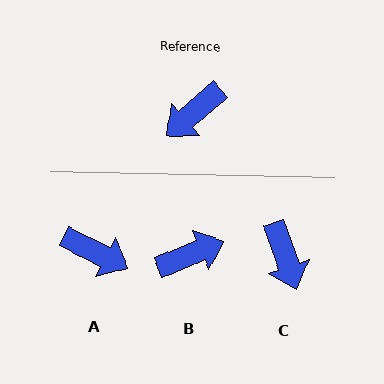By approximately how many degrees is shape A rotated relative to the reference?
Approximately 113 degrees counter-clockwise.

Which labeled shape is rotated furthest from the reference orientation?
B, about 162 degrees away.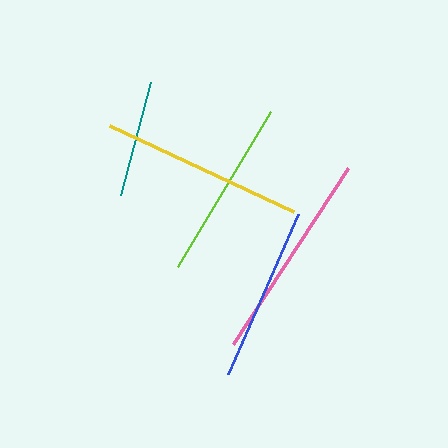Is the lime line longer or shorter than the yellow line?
The yellow line is longer than the lime line.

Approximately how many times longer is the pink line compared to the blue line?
The pink line is approximately 1.2 times the length of the blue line.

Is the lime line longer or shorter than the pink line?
The pink line is longer than the lime line.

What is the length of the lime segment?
The lime segment is approximately 181 pixels long.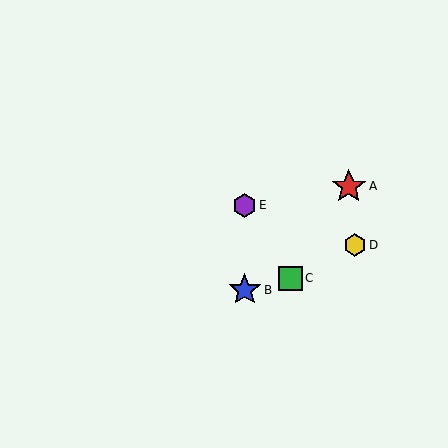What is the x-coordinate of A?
Object A is at x≈349.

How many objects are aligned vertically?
2 objects (B, E) are aligned vertically.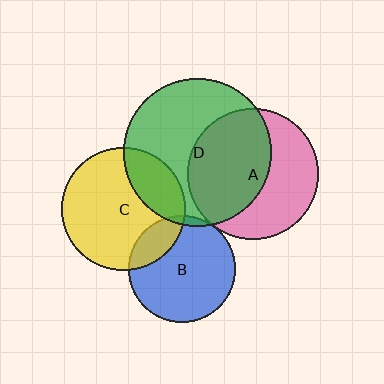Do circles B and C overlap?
Yes.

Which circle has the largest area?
Circle D (green).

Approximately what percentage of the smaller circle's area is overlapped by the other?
Approximately 20%.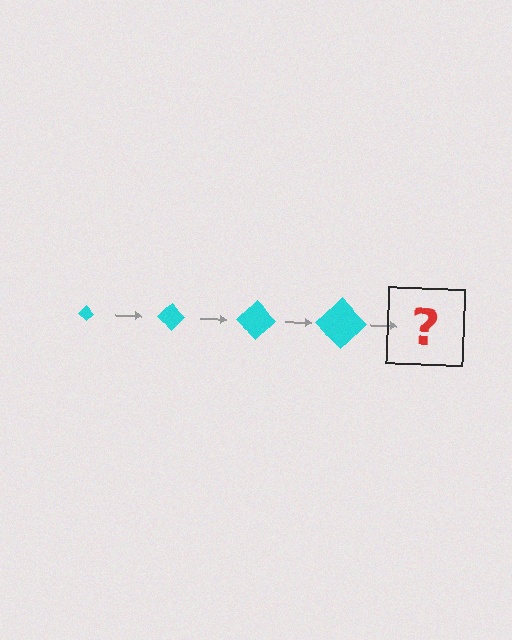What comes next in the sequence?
The next element should be a cyan diamond, larger than the previous one.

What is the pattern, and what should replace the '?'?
The pattern is that the diamond gets progressively larger each step. The '?' should be a cyan diamond, larger than the previous one.